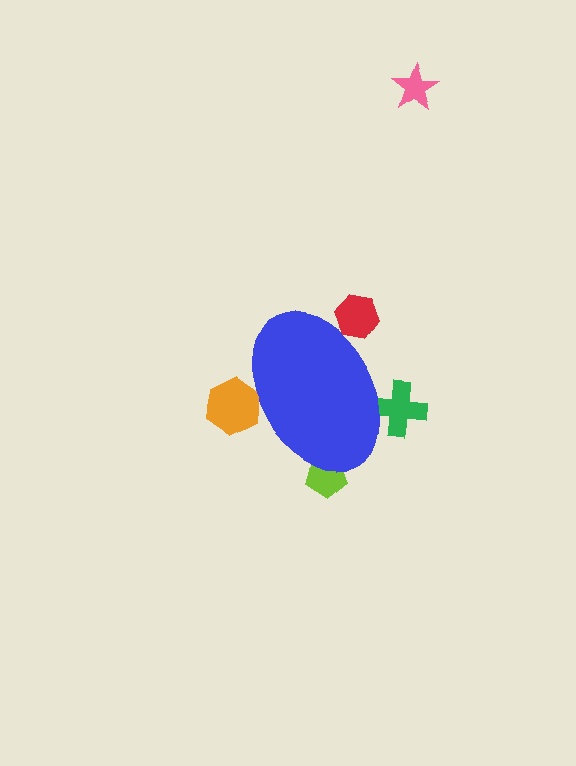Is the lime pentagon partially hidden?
Yes, the lime pentagon is partially hidden behind the blue ellipse.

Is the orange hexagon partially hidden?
Yes, the orange hexagon is partially hidden behind the blue ellipse.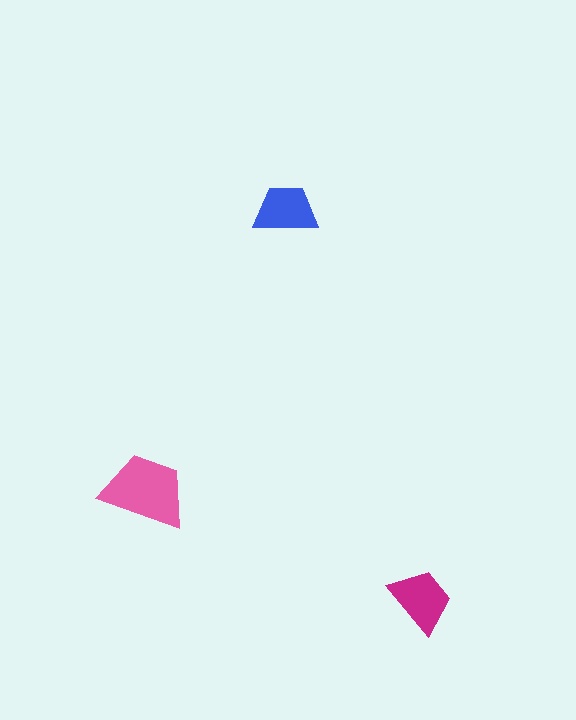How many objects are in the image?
There are 3 objects in the image.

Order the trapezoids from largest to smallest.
the pink one, the magenta one, the blue one.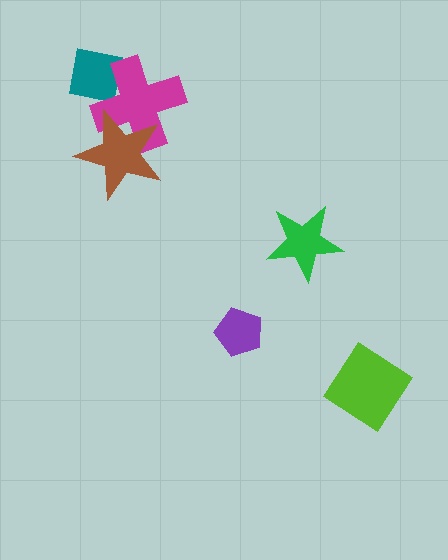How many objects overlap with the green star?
0 objects overlap with the green star.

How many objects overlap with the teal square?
1 object overlaps with the teal square.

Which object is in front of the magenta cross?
The brown star is in front of the magenta cross.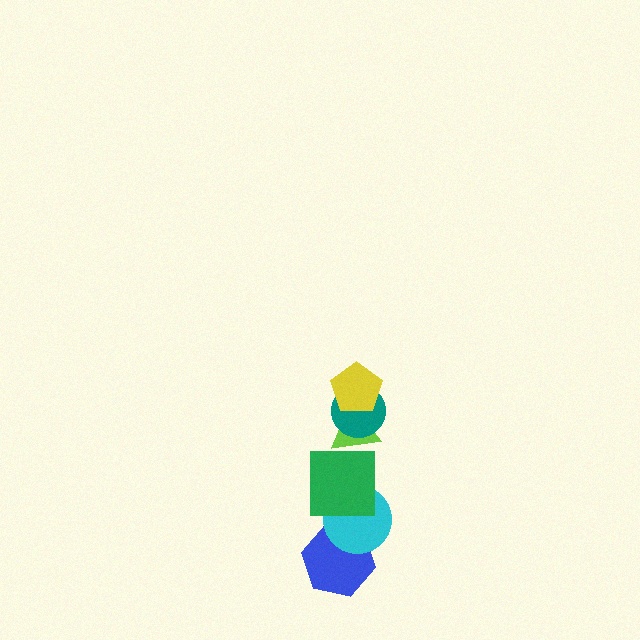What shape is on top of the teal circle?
The yellow pentagon is on top of the teal circle.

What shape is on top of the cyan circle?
The green square is on top of the cyan circle.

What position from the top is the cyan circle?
The cyan circle is 5th from the top.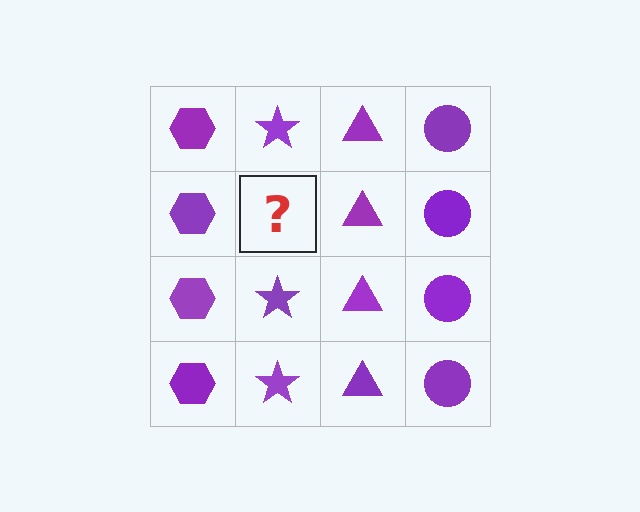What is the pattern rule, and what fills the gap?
The rule is that each column has a consistent shape. The gap should be filled with a purple star.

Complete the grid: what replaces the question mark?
The question mark should be replaced with a purple star.